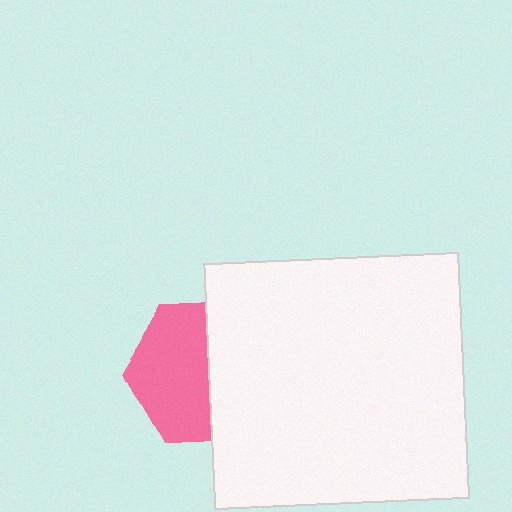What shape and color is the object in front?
The object in front is a white rectangle.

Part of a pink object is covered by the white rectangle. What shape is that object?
It is a hexagon.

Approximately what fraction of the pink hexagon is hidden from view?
Roughly 45% of the pink hexagon is hidden behind the white rectangle.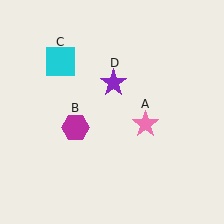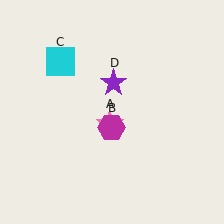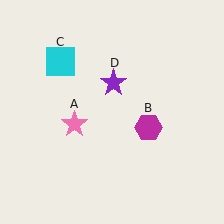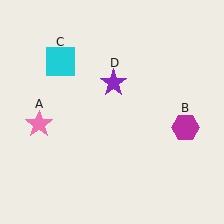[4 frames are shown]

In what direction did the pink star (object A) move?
The pink star (object A) moved left.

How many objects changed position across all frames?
2 objects changed position: pink star (object A), magenta hexagon (object B).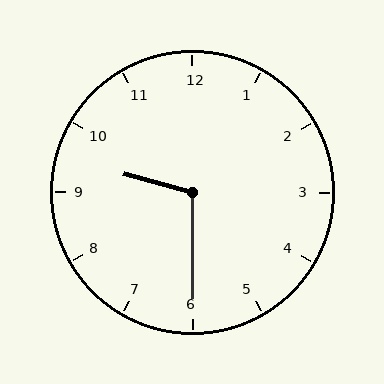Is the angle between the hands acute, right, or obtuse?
It is obtuse.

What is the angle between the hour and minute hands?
Approximately 105 degrees.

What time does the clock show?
9:30.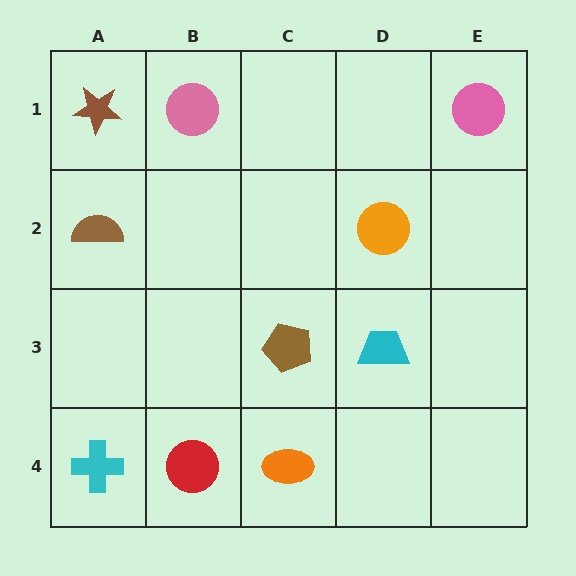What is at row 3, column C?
A brown pentagon.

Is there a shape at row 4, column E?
No, that cell is empty.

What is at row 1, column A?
A brown star.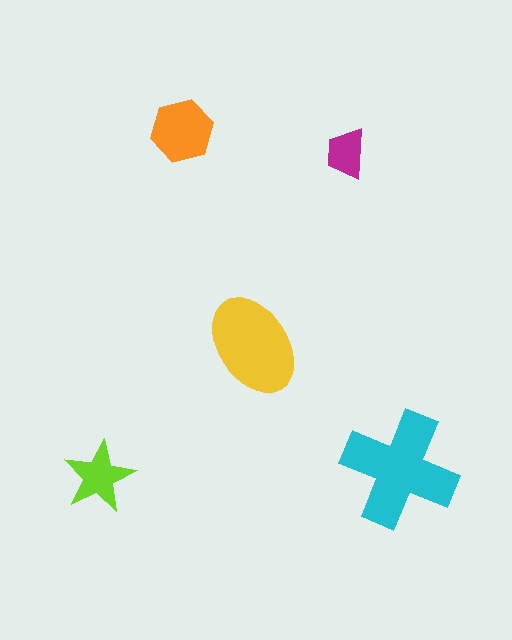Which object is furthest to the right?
The cyan cross is rightmost.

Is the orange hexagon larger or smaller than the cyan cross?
Smaller.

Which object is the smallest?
The magenta trapezoid.